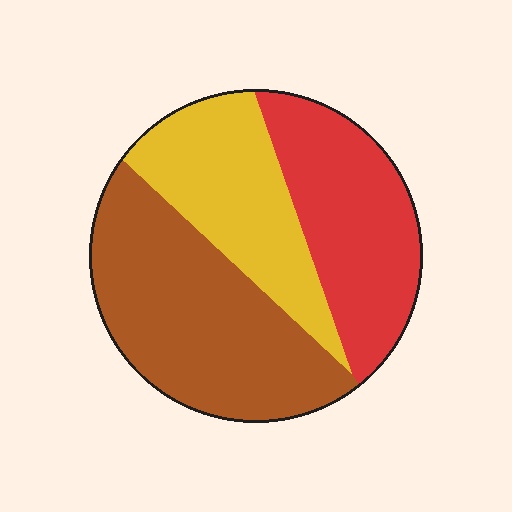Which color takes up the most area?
Brown, at roughly 40%.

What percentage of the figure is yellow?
Yellow takes up between a sixth and a third of the figure.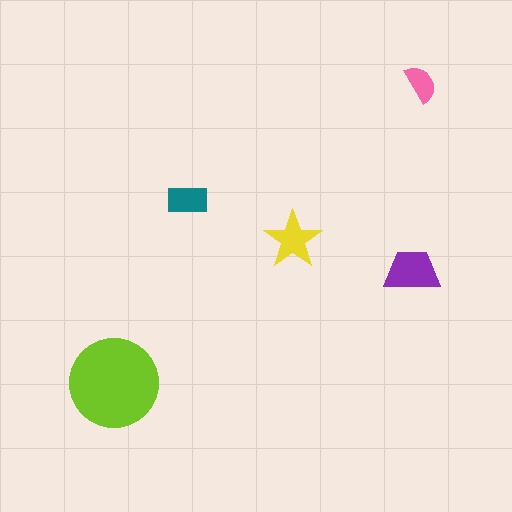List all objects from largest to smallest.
The lime circle, the purple trapezoid, the yellow star, the teal rectangle, the pink semicircle.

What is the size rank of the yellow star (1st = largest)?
3rd.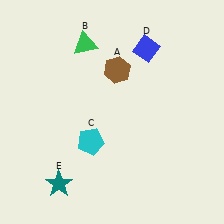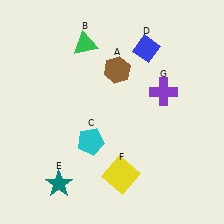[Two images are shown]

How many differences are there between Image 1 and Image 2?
There are 2 differences between the two images.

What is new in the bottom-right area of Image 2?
A yellow square (F) was added in the bottom-right area of Image 2.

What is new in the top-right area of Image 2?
A purple cross (G) was added in the top-right area of Image 2.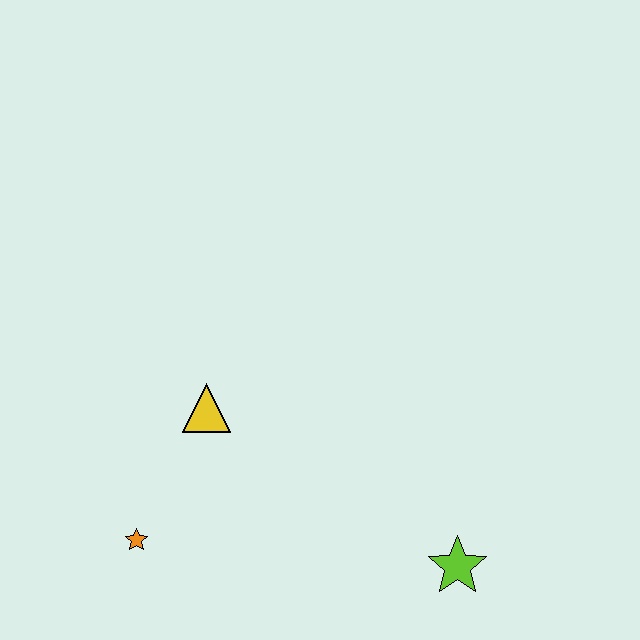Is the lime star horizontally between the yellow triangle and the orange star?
No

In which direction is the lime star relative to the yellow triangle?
The lime star is to the right of the yellow triangle.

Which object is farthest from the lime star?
The orange star is farthest from the lime star.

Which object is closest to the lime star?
The yellow triangle is closest to the lime star.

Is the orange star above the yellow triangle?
No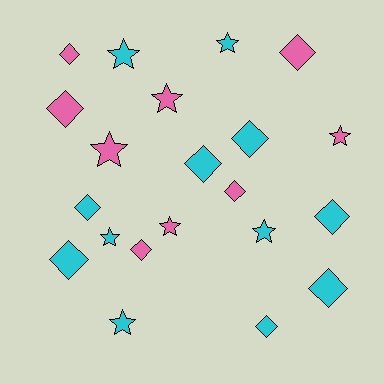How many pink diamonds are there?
There are 5 pink diamonds.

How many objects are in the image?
There are 21 objects.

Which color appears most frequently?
Cyan, with 12 objects.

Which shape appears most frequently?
Diamond, with 12 objects.